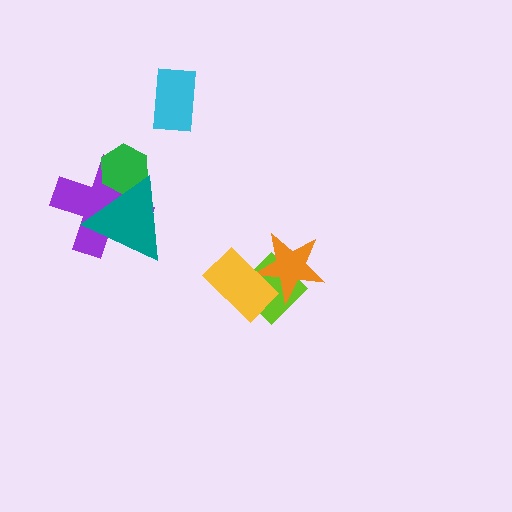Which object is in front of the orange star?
The yellow rectangle is in front of the orange star.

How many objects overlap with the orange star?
2 objects overlap with the orange star.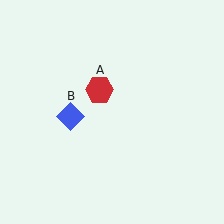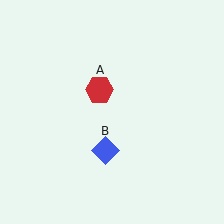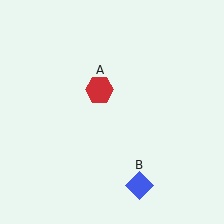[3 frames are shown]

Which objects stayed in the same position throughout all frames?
Red hexagon (object A) remained stationary.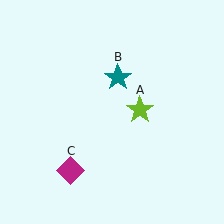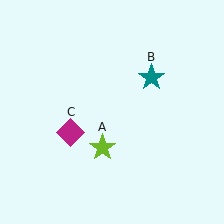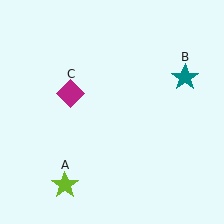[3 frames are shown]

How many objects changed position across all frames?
3 objects changed position: lime star (object A), teal star (object B), magenta diamond (object C).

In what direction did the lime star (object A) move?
The lime star (object A) moved down and to the left.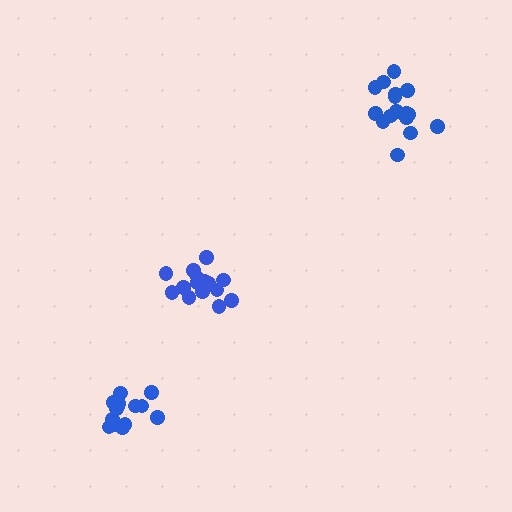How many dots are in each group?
Group 1: 15 dots, Group 2: 16 dots, Group 3: 15 dots (46 total).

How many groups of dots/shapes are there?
There are 3 groups.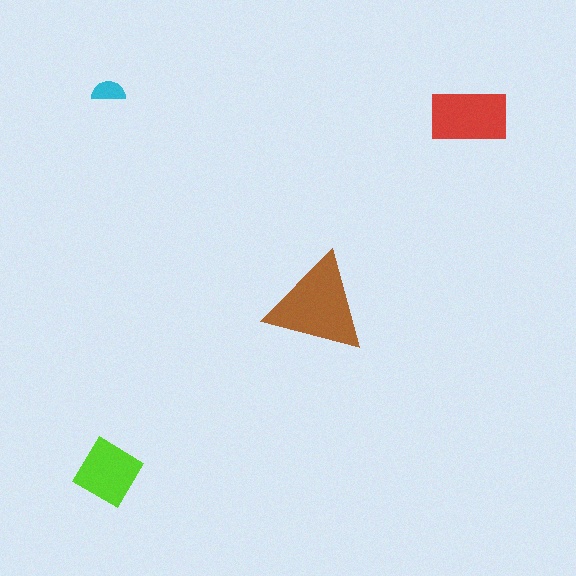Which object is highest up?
The cyan semicircle is topmost.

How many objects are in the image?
There are 4 objects in the image.